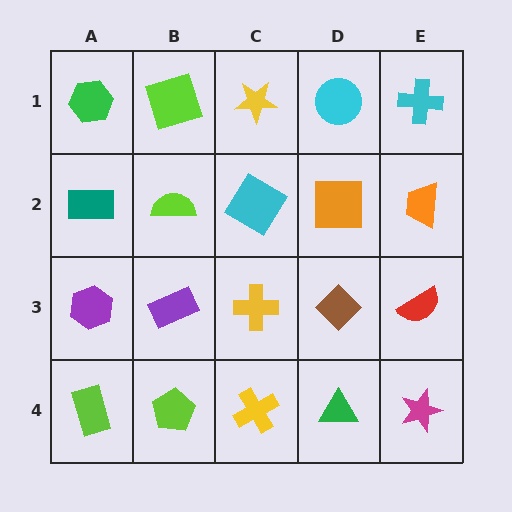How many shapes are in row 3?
5 shapes.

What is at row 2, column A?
A teal rectangle.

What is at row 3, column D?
A brown diamond.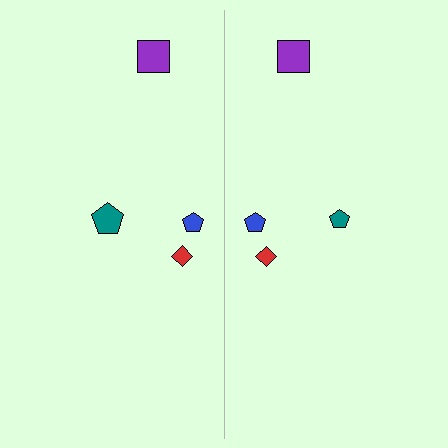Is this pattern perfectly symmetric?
No, the pattern is not perfectly symmetric. The teal pentagon on the right side has a different size than its mirror counterpart.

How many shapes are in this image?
There are 8 shapes in this image.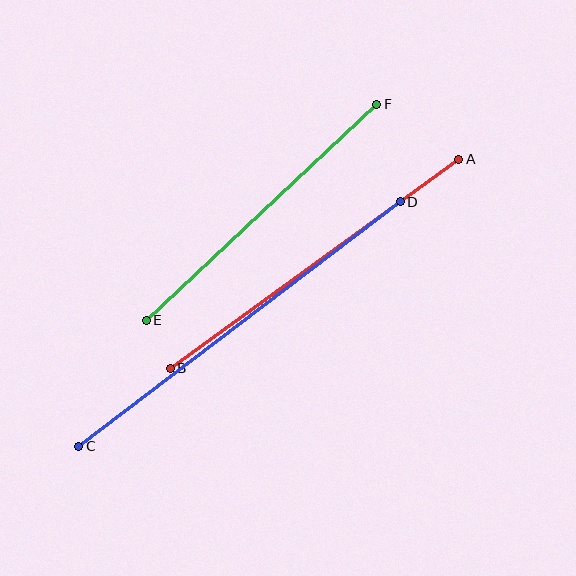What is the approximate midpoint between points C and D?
The midpoint is at approximately (239, 324) pixels.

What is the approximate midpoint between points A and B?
The midpoint is at approximately (314, 264) pixels.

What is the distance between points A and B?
The distance is approximately 356 pixels.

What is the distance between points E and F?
The distance is approximately 316 pixels.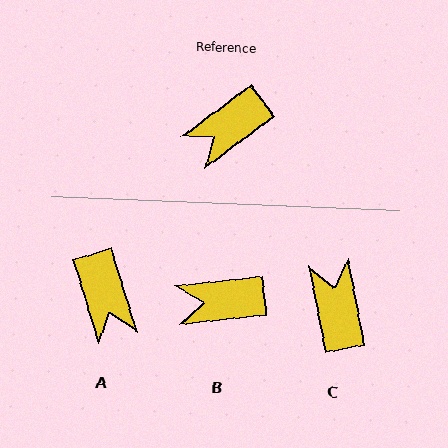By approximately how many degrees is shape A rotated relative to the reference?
Approximately 70 degrees counter-clockwise.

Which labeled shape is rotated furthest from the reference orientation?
C, about 116 degrees away.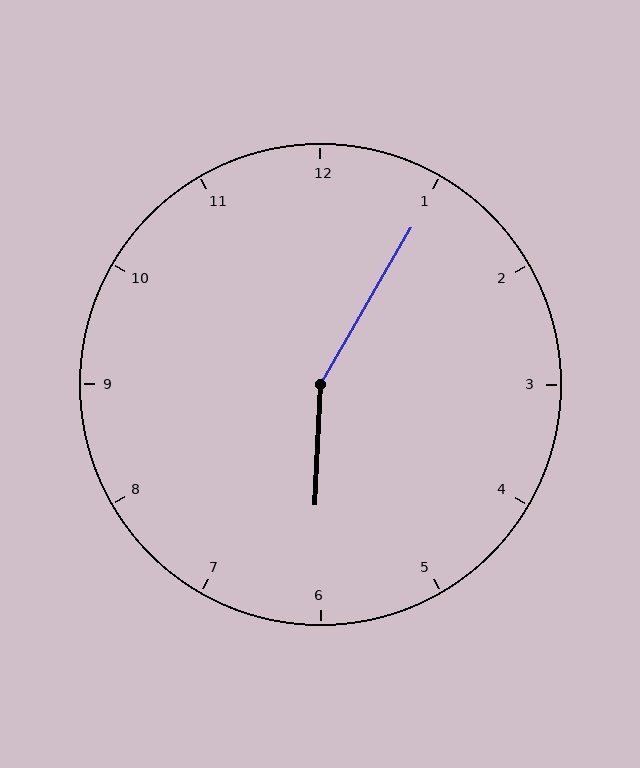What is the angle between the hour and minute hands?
Approximately 152 degrees.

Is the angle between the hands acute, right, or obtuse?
It is obtuse.